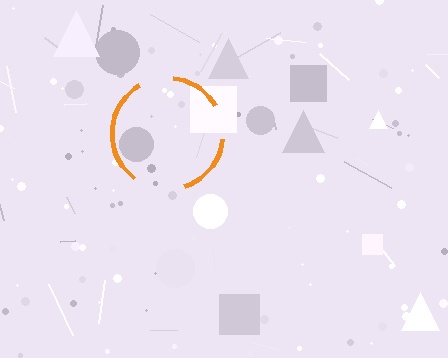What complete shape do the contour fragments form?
The contour fragments form a circle.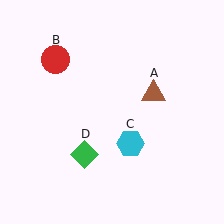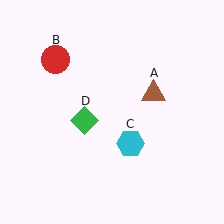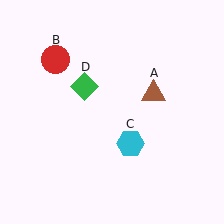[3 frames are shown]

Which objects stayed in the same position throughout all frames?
Brown triangle (object A) and red circle (object B) and cyan hexagon (object C) remained stationary.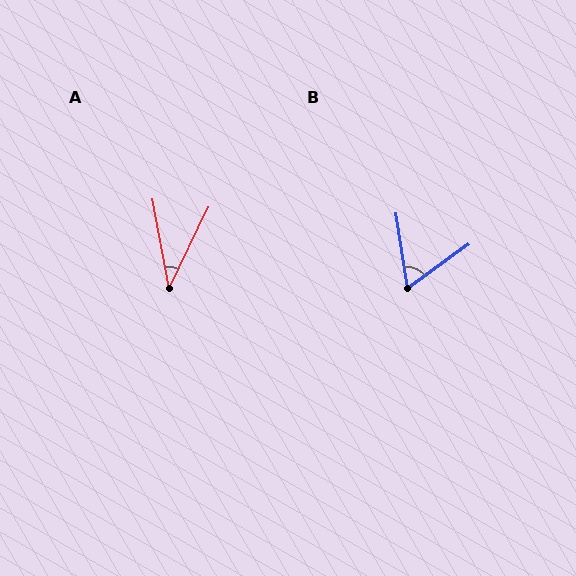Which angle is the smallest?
A, at approximately 36 degrees.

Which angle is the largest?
B, at approximately 63 degrees.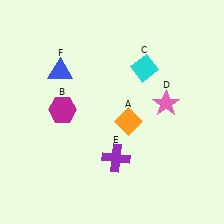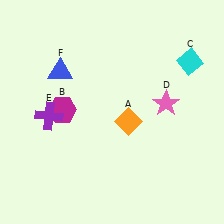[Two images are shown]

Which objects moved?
The objects that moved are: the cyan diamond (C), the purple cross (E).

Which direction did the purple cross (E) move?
The purple cross (E) moved left.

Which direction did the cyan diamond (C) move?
The cyan diamond (C) moved right.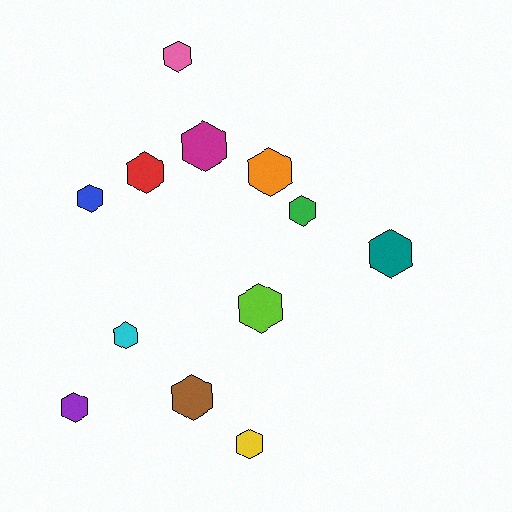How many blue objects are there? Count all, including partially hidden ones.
There is 1 blue object.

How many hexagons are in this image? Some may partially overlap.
There are 12 hexagons.